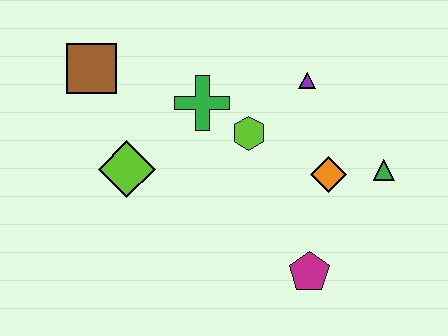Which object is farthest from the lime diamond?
The green triangle is farthest from the lime diamond.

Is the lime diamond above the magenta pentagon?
Yes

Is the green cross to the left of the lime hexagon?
Yes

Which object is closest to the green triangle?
The orange diamond is closest to the green triangle.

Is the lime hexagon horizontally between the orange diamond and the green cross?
Yes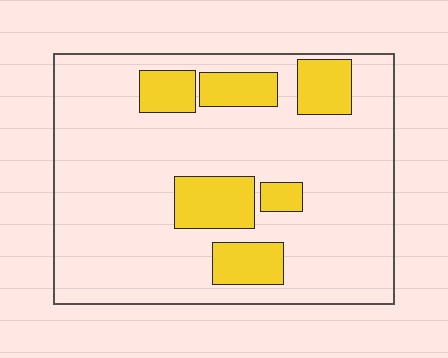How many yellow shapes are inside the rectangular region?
6.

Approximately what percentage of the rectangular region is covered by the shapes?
Approximately 20%.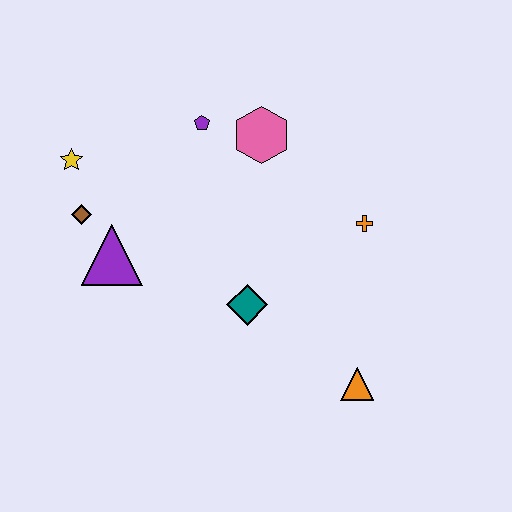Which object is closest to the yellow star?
The brown diamond is closest to the yellow star.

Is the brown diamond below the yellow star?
Yes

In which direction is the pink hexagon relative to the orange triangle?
The pink hexagon is above the orange triangle.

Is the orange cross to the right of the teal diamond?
Yes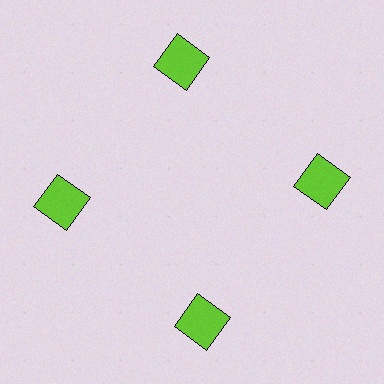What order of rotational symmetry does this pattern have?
This pattern has 4-fold rotational symmetry.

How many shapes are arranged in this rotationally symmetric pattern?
There are 4 shapes, arranged in 4 groups of 1.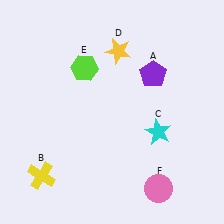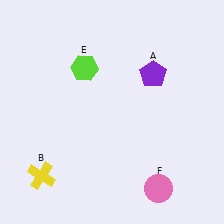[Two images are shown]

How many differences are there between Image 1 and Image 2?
There are 2 differences between the two images.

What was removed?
The yellow star (D), the cyan star (C) were removed in Image 2.